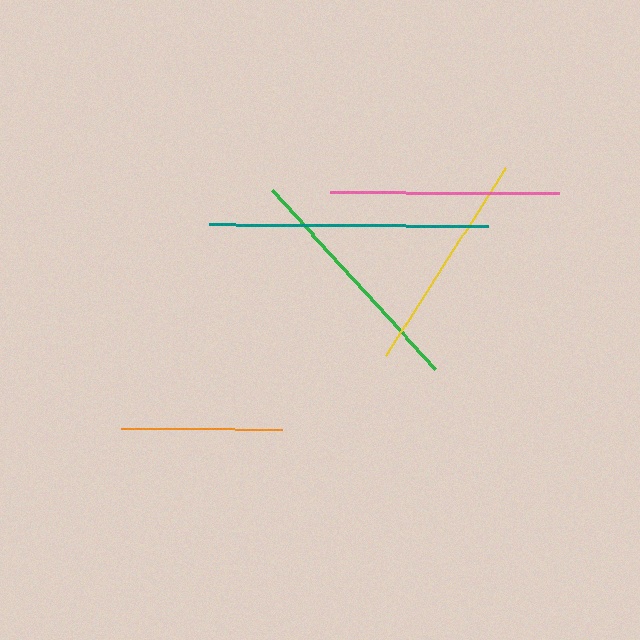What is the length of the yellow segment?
The yellow segment is approximately 223 pixels long.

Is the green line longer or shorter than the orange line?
The green line is longer than the orange line.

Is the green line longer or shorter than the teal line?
The teal line is longer than the green line.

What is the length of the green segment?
The green segment is approximately 242 pixels long.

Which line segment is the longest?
The teal line is the longest at approximately 279 pixels.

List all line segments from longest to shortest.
From longest to shortest: teal, green, pink, yellow, orange.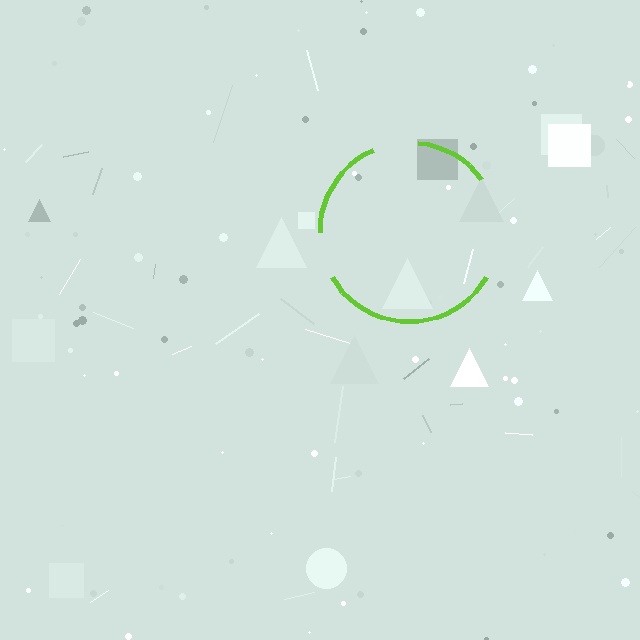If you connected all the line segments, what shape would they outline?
They would outline a circle.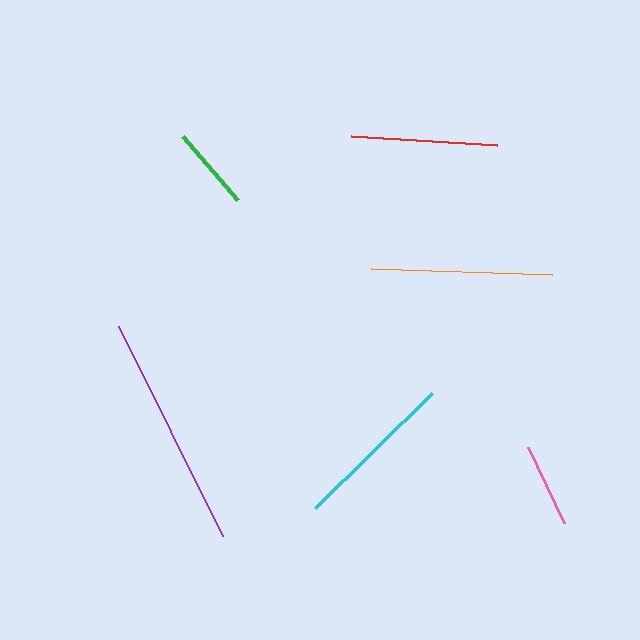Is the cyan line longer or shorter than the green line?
The cyan line is longer than the green line.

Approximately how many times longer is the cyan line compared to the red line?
The cyan line is approximately 1.1 times the length of the red line.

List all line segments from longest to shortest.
From longest to shortest: purple, orange, cyan, red, green, pink.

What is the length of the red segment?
The red segment is approximately 147 pixels long.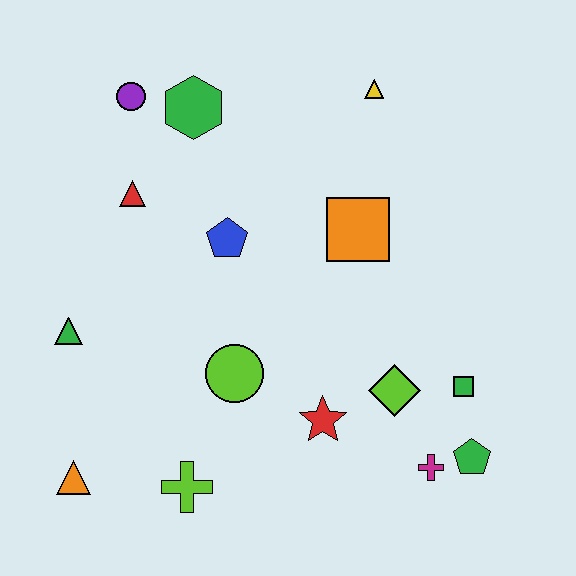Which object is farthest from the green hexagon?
The green pentagon is farthest from the green hexagon.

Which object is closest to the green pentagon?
The magenta cross is closest to the green pentagon.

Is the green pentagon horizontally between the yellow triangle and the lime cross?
No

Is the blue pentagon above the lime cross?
Yes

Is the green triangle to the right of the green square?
No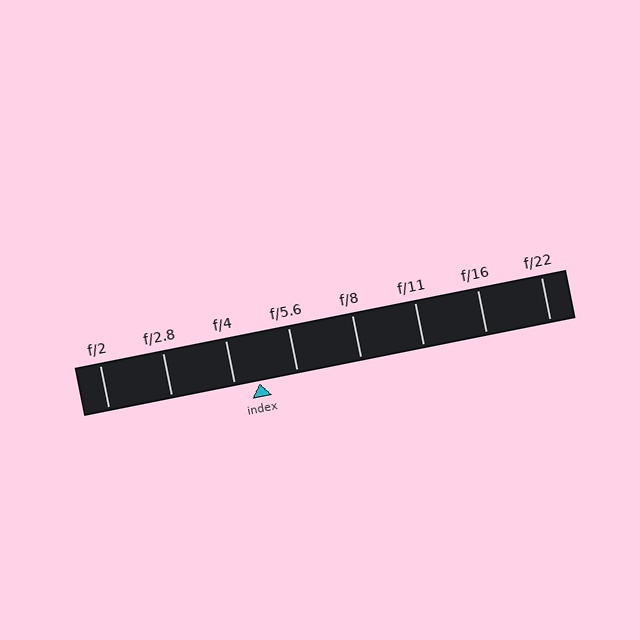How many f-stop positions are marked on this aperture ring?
There are 8 f-stop positions marked.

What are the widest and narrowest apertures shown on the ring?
The widest aperture shown is f/2 and the narrowest is f/22.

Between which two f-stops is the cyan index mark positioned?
The index mark is between f/4 and f/5.6.